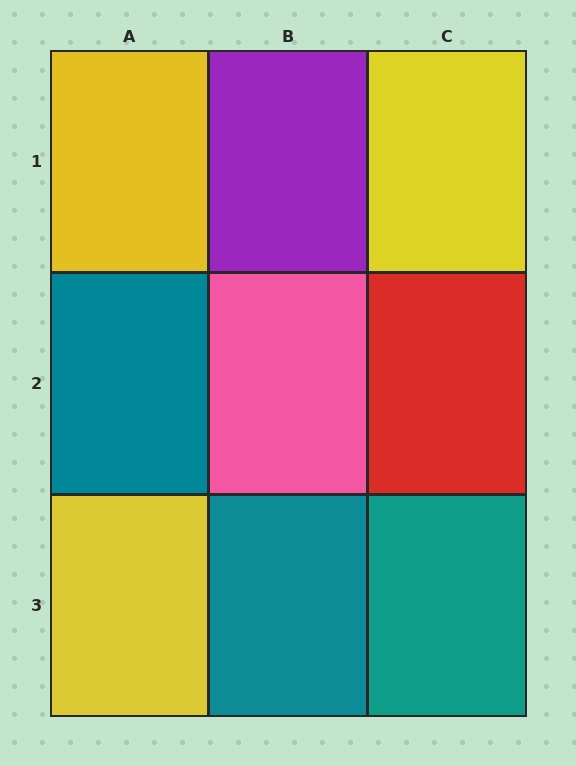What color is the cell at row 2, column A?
Teal.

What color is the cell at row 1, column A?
Yellow.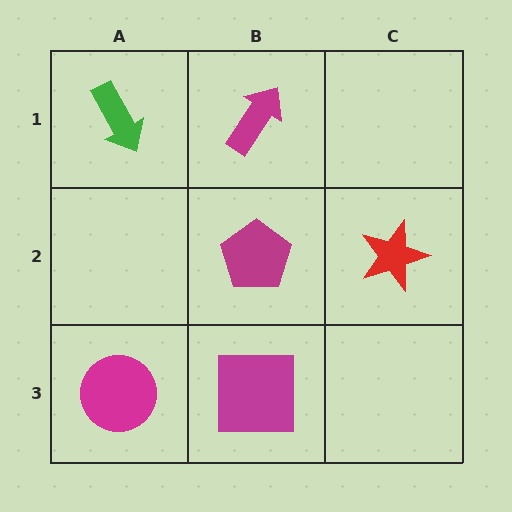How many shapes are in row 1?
2 shapes.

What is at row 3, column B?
A magenta square.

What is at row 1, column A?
A green arrow.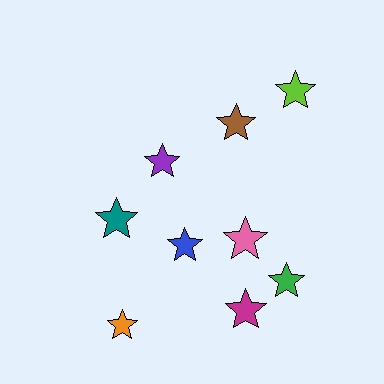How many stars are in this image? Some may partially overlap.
There are 9 stars.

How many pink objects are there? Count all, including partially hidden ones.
There is 1 pink object.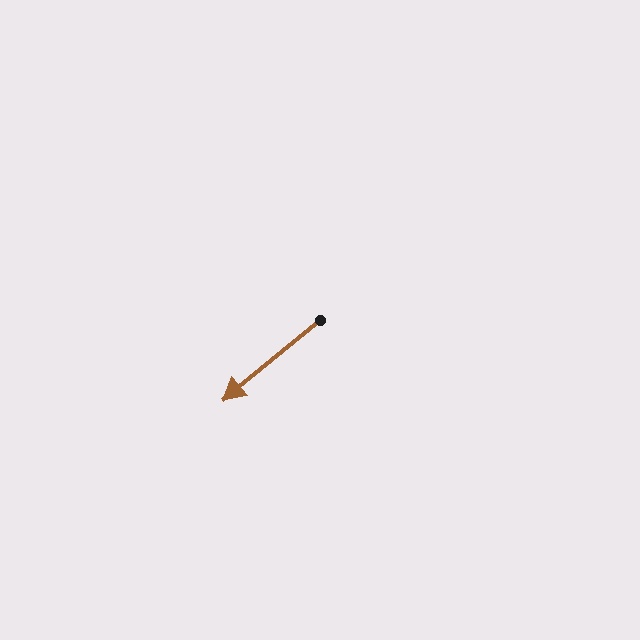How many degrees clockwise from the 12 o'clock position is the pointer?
Approximately 230 degrees.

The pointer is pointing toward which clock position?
Roughly 8 o'clock.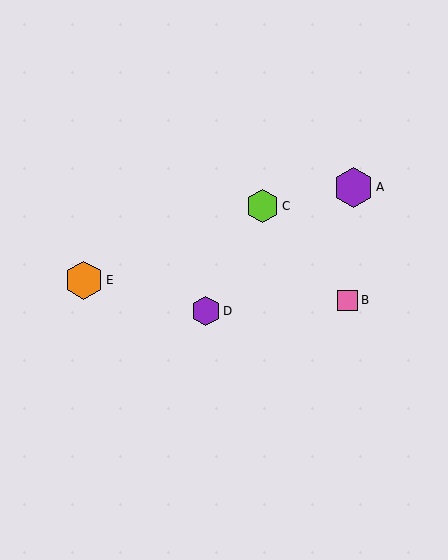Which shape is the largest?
The purple hexagon (labeled A) is the largest.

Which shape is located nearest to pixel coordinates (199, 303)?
The purple hexagon (labeled D) at (206, 311) is nearest to that location.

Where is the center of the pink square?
The center of the pink square is at (348, 300).